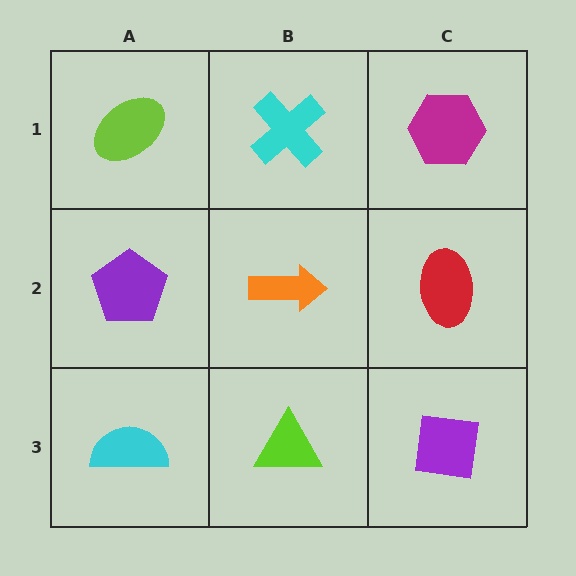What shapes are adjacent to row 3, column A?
A purple pentagon (row 2, column A), a lime triangle (row 3, column B).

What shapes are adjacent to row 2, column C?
A magenta hexagon (row 1, column C), a purple square (row 3, column C), an orange arrow (row 2, column B).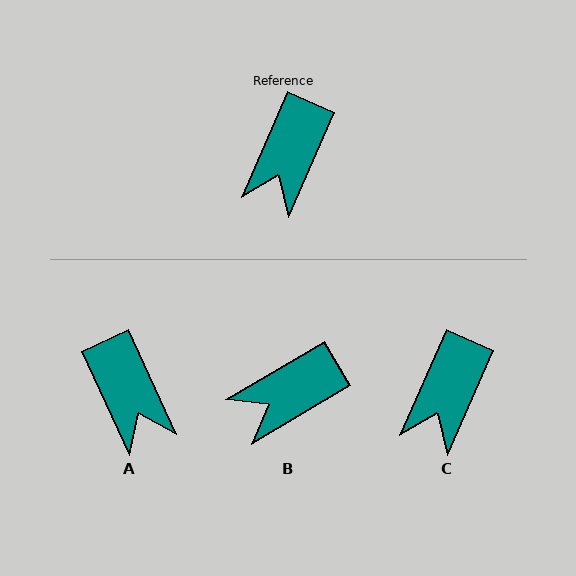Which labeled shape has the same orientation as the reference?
C.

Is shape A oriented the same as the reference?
No, it is off by about 48 degrees.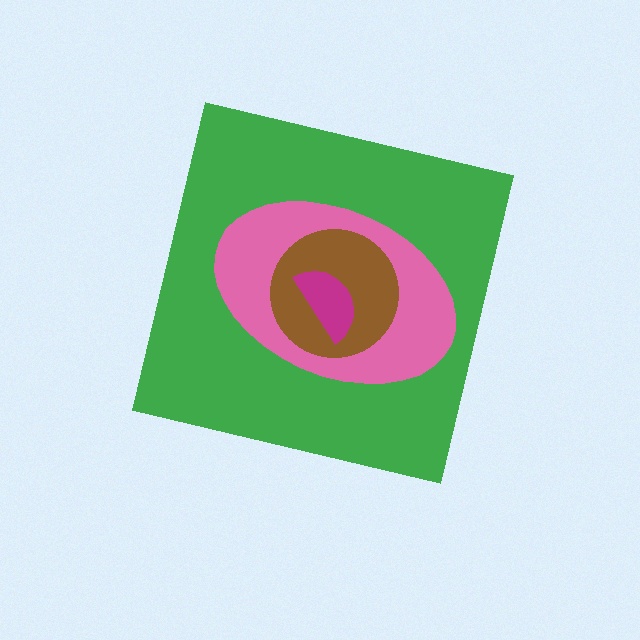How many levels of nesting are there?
4.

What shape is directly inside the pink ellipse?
The brown circle.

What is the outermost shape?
The green square.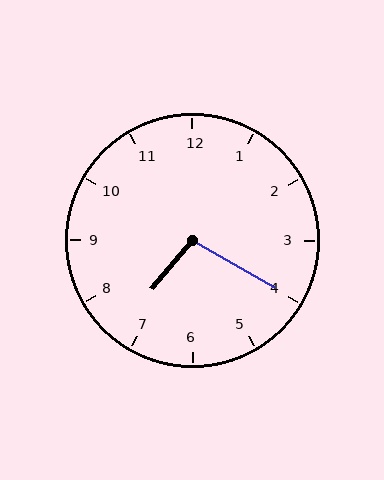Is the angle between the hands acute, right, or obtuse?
It is obtuse.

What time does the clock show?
7:20.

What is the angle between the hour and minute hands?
Approximately 100 degrees.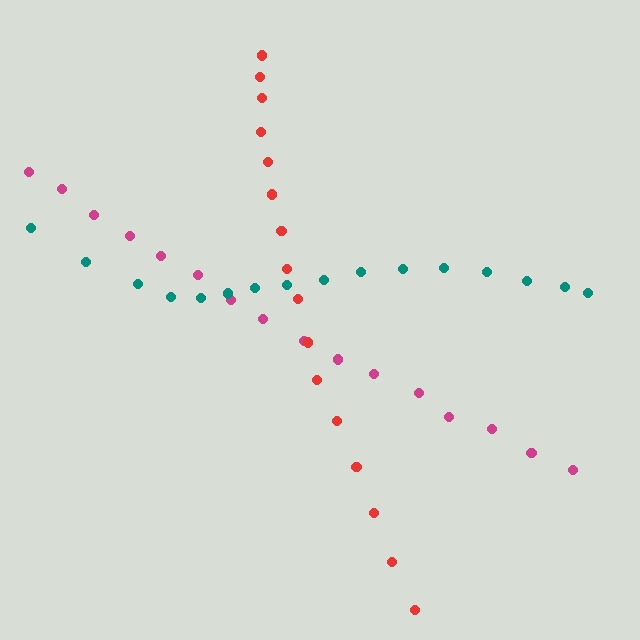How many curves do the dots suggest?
There are 3 distinct paths.